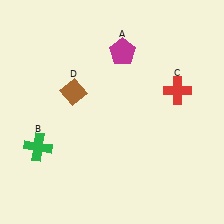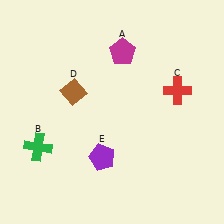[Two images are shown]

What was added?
A purple pentagon (E) was added in Image 2.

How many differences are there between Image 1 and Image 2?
There is 1 difference between the two images.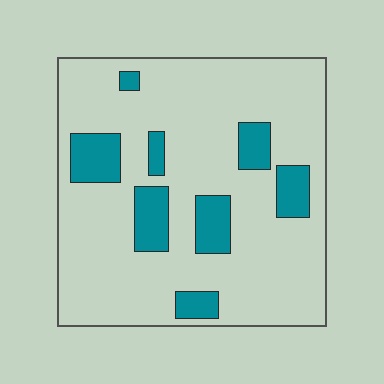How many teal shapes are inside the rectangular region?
8.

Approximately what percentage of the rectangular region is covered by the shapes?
Approximately 20%.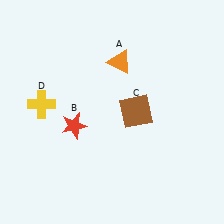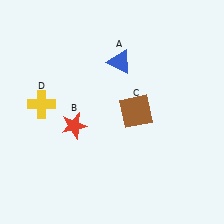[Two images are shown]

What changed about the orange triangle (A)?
In Image 1, A is orange. In Image 2, it changed to blue.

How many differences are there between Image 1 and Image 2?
There is 1 difference between the two images.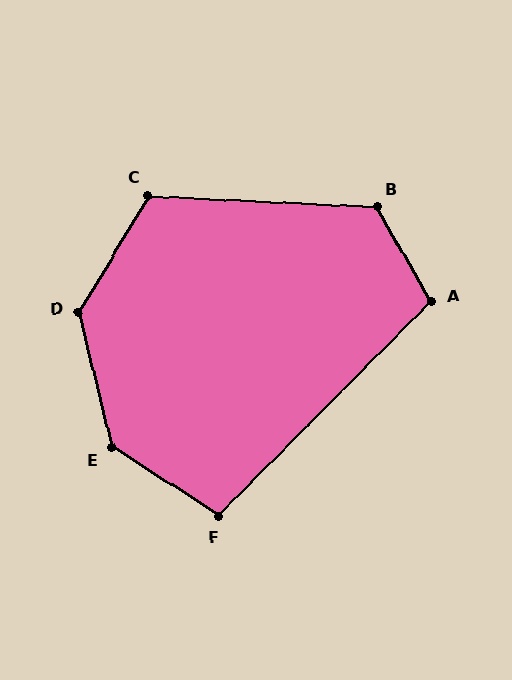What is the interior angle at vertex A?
Approximately 105 degrees (obtuse).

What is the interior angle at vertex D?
Approximately 135 degrees (obtuse).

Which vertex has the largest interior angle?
E, at approximately 137 degrees.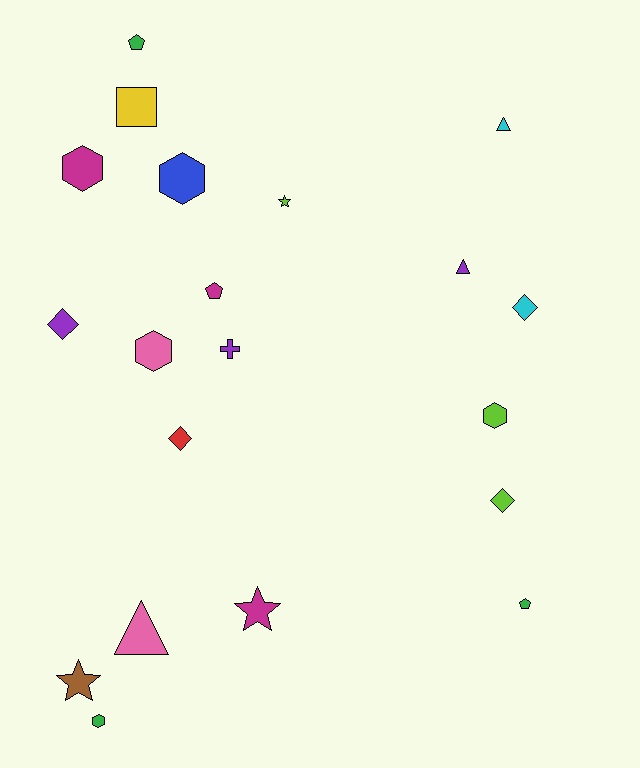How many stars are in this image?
There are 3 stars.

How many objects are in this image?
There are 20 objects.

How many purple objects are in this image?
There are 3 purple objects.